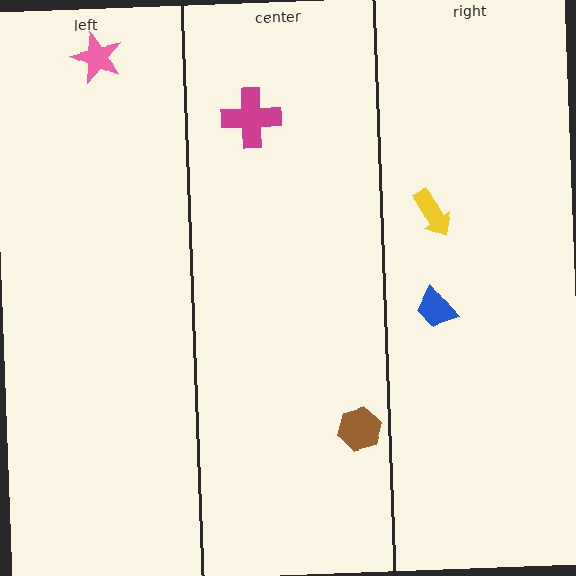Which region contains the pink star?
The left region.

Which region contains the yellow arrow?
The right region.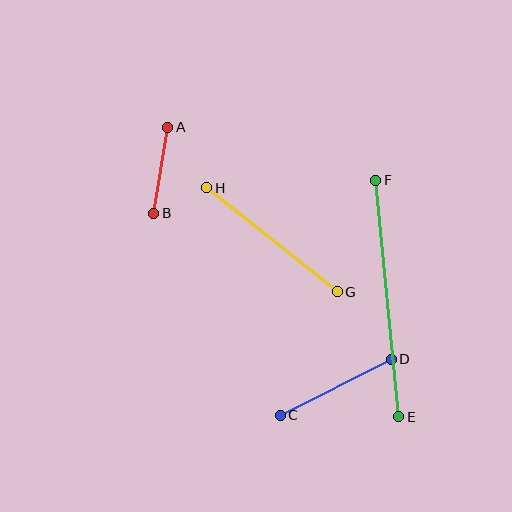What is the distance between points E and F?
The distance is approximately 238 pixels.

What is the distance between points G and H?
The distance is approximately 167 pixels.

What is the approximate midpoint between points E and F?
The midpoint is at approximately (387, 298) pixels.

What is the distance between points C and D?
The distance is approximately 124 pixels.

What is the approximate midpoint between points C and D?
The midpoint is at approximately (336, 387) pixels.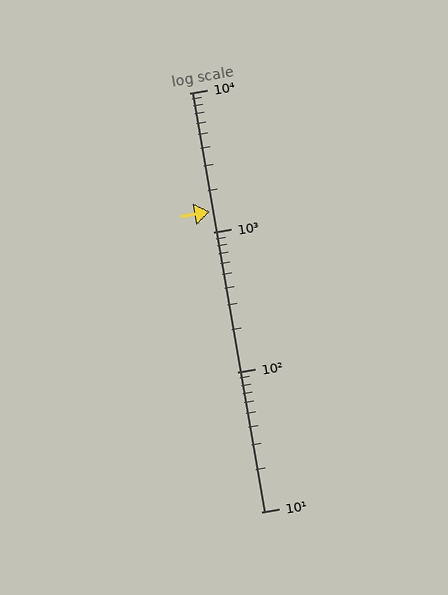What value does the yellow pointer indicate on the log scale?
The pointer indicates approximately 1400.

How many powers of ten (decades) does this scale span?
The scale spans 3 decades, from 10 to 10000.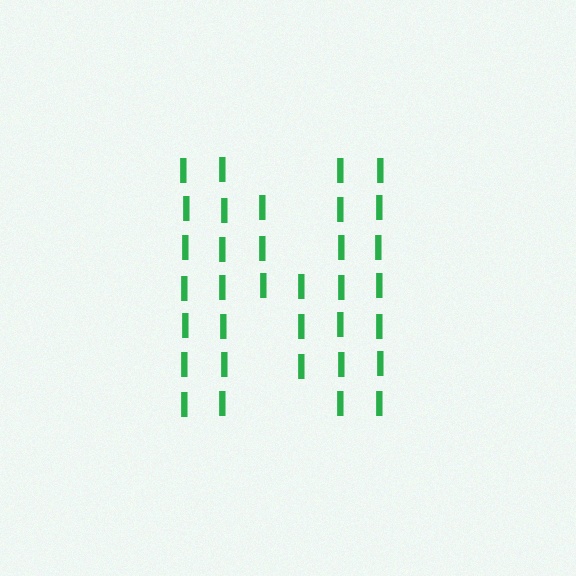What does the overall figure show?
The overall figure shows the letter N.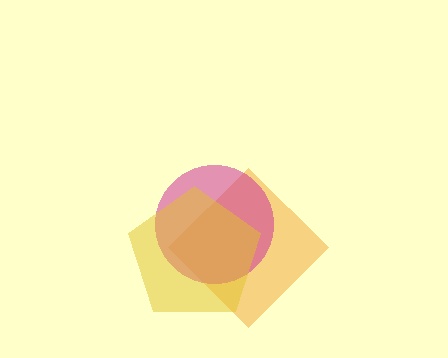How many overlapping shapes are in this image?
There are 3 overlapping shapes in the image.